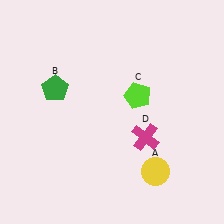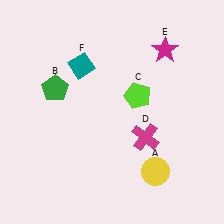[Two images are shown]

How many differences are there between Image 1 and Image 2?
There are 2 differences between the two images.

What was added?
A magenta star (E), a teal diamond (F) were added in Image 2.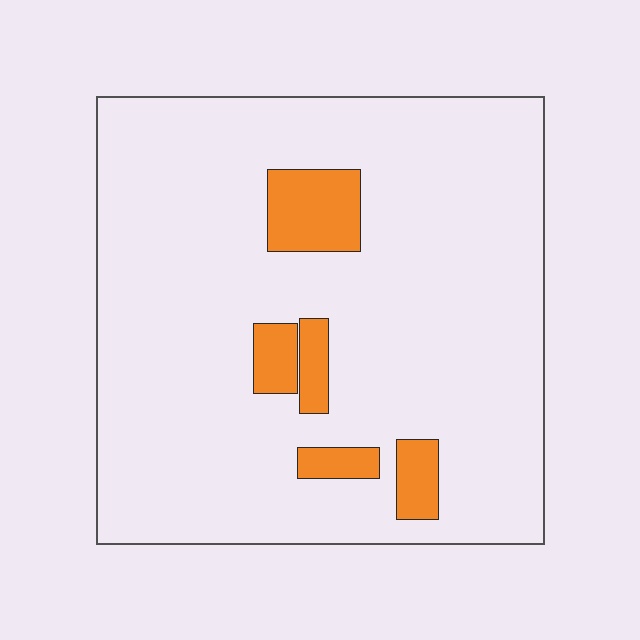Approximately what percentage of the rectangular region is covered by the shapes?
Approximately 10%.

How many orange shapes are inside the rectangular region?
5.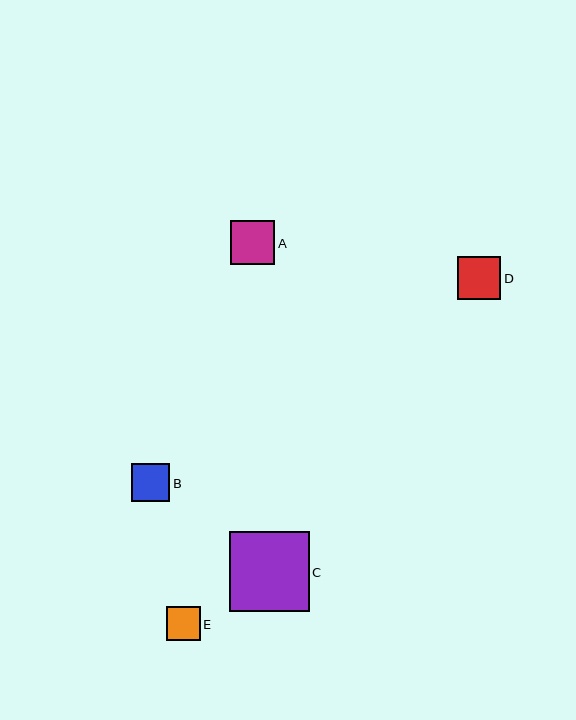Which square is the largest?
Square C is the largest with a size of approximately 80 pixels.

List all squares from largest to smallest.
From largest to smallest: C, A, D, B, E.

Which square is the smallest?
Square E is the smallest with a size of approximately 33 pixels.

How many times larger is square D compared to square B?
Square D is approximately 1.2 times the size of square B.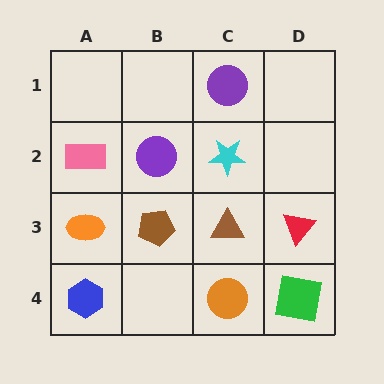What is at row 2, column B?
A purple circle.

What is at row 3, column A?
An orange ellipse.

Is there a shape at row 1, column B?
No, that cell is empty.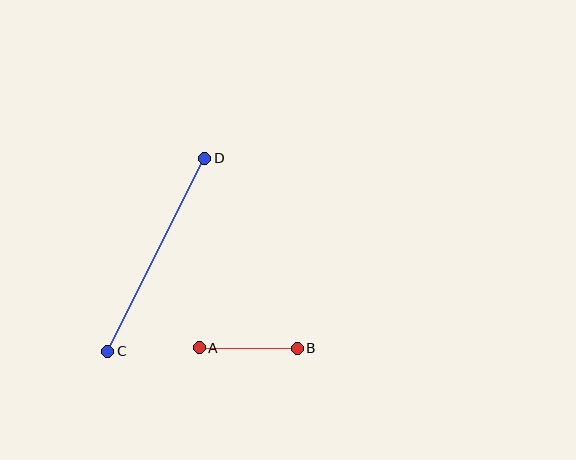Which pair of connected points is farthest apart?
Points C and D are farthest apart.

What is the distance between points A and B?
The distance is approximately 98 pixels.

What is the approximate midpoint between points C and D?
The midpoint is at approximately (156, 255) pixels.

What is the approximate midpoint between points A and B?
The midpoint is at approximately (248, 348) pixels.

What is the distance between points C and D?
The distance is approximately 216 pixels.